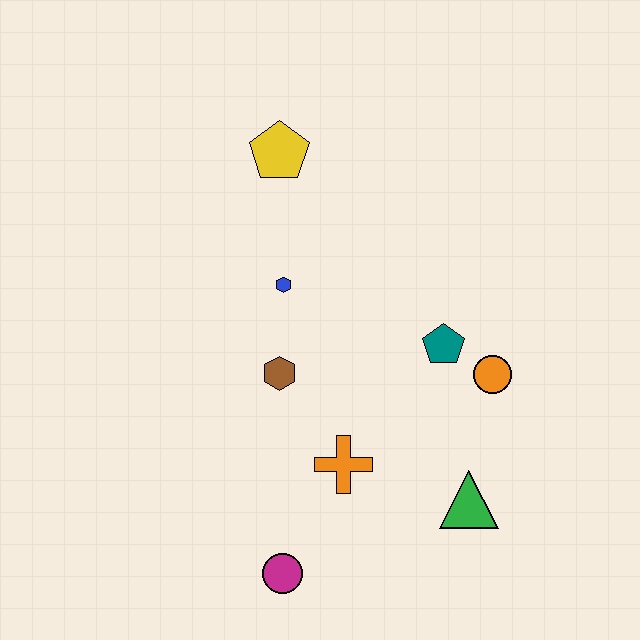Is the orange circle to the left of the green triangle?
No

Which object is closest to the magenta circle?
The orange cross is closest to the magenta circle.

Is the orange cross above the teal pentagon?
No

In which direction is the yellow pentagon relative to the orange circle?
The yellow pentagon is above the orange circle.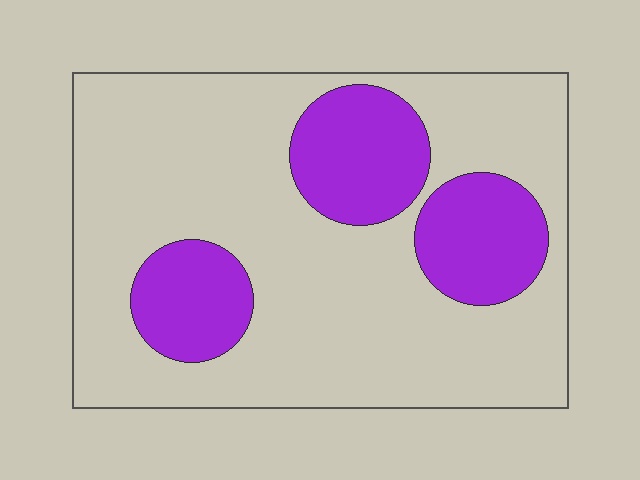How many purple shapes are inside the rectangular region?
3.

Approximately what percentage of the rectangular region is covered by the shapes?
Approximately 25%.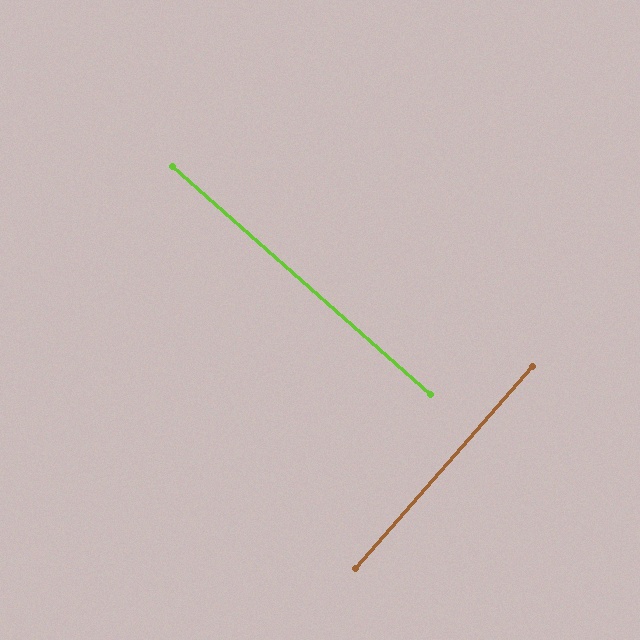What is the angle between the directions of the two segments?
Approximately 90 degrees.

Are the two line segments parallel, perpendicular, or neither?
Perpendicular — they meet at approximately 90°.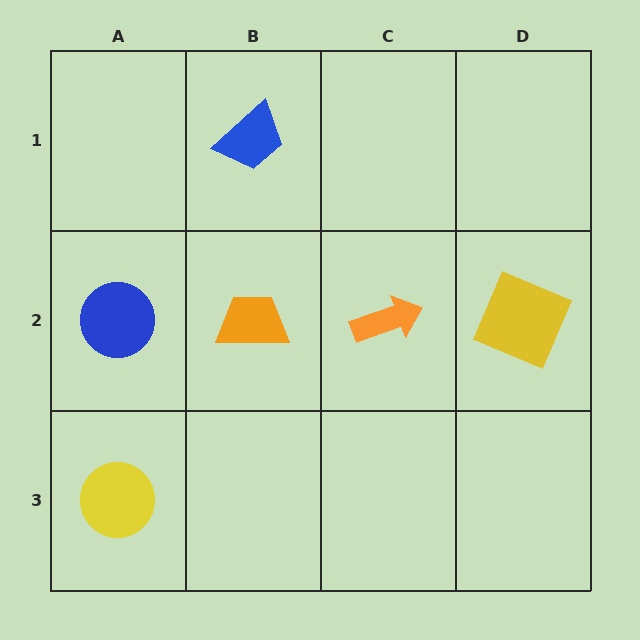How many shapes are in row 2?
4 shapes.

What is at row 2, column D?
A yellow square.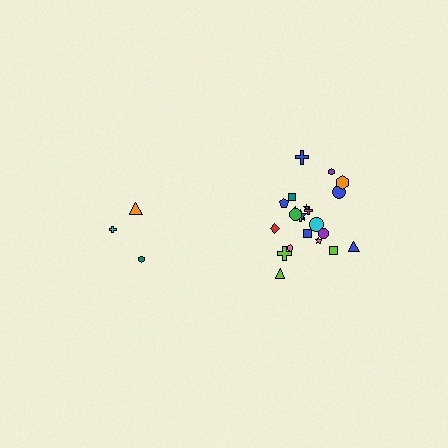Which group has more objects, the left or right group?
The right group.